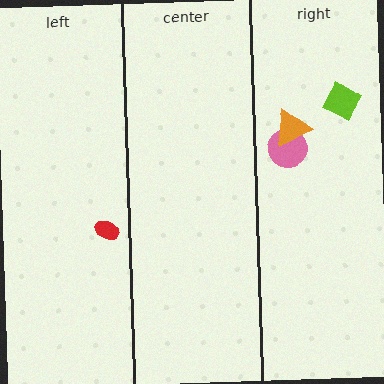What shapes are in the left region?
The red ellipse.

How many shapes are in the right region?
3.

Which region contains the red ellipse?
The left region.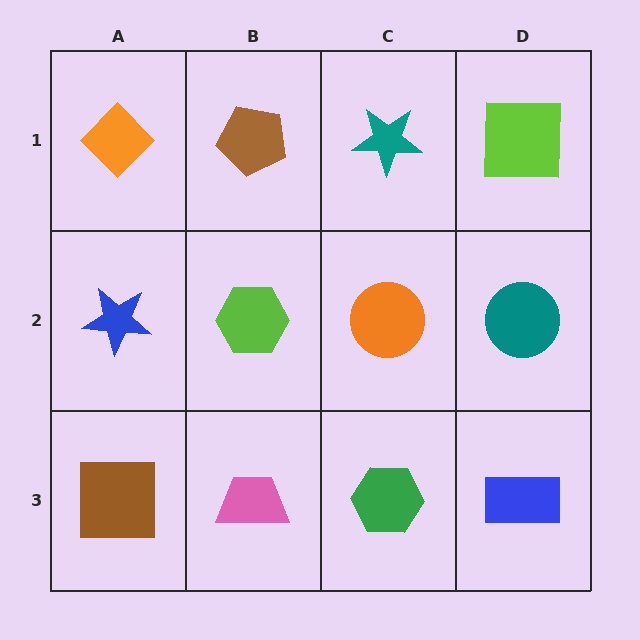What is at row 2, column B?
A lime hexagon.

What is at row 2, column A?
A blue star.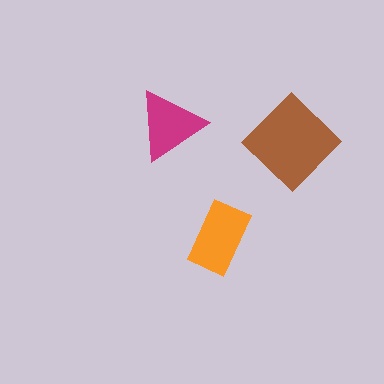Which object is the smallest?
The magenta triangle.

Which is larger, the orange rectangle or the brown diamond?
The brown diamond.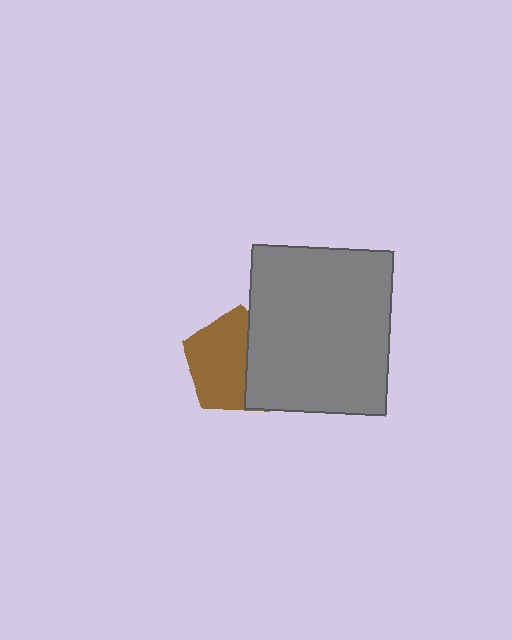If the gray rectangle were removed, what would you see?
You would see the complete brown pentagon.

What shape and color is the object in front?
The object in front is a gray rectangle.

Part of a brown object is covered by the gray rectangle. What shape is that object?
It is a pentagon.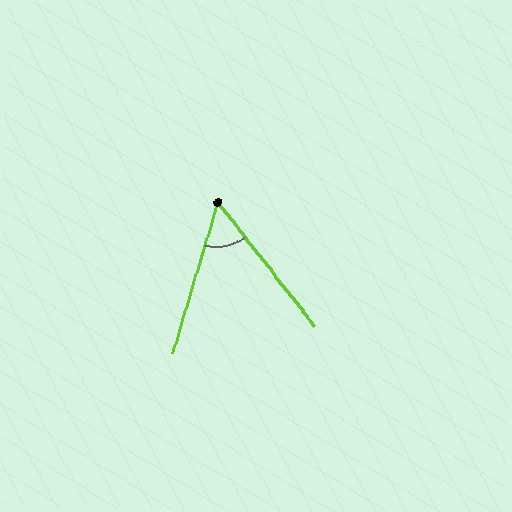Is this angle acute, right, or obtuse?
It is acute.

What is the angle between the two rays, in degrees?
Approximately 55 degrees.